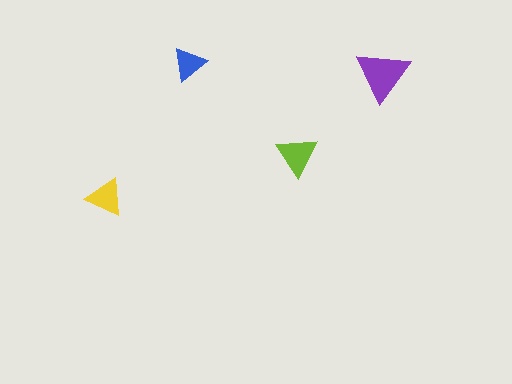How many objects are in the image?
There are 4 objects in the image.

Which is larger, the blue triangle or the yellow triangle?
The yellow one.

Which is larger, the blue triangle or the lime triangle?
The lime one.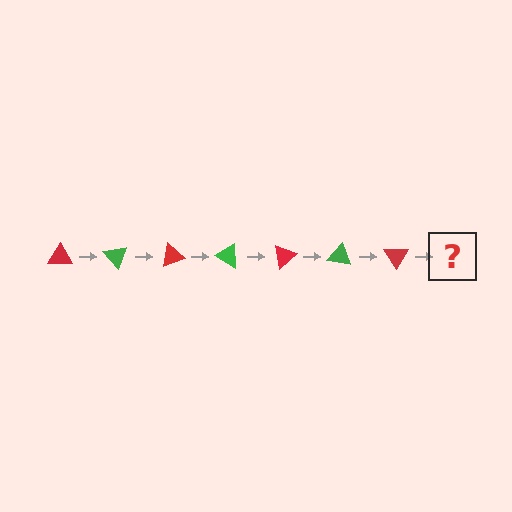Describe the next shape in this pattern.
It should be a green triangle, rotated 350 degrees from the start.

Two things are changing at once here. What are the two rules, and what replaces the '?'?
The two rules are that it rotates 50 degrees each step and the color cycles through red and green. The '?' should be a green triangle, rotated 350 degrees from the start.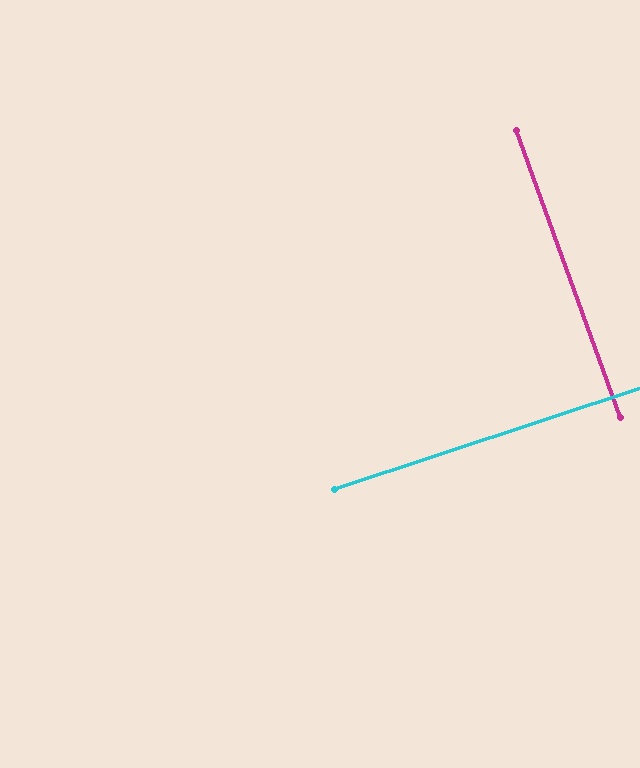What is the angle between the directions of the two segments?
Approximately 89 degrees.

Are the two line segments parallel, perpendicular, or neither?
Perpendicular — they meet at approximately 89°.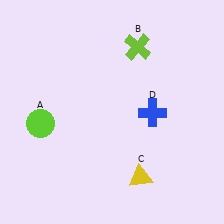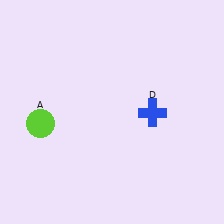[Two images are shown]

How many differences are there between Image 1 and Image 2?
There are 2 differences between the two images.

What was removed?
The lime cross (B), the yellow triangle (C) were removed in Image 2.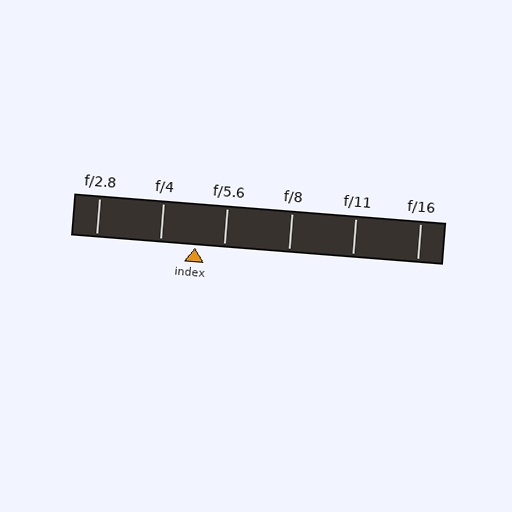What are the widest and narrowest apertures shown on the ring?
The widest aperture shown is f/2.8 and the narrowest is f/16.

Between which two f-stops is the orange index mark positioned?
The index mark is between f/4 and f/5.6.